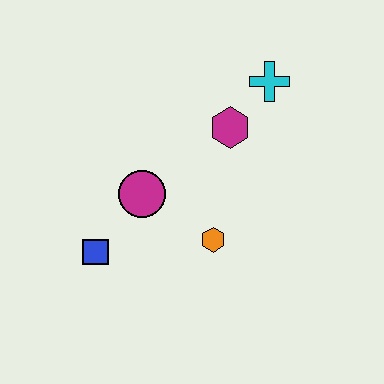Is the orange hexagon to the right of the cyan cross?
No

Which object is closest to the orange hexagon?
The magenta circle is closest to the orange hexagon.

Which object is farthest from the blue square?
The cyan cross is farthest from the blue square.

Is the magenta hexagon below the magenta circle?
No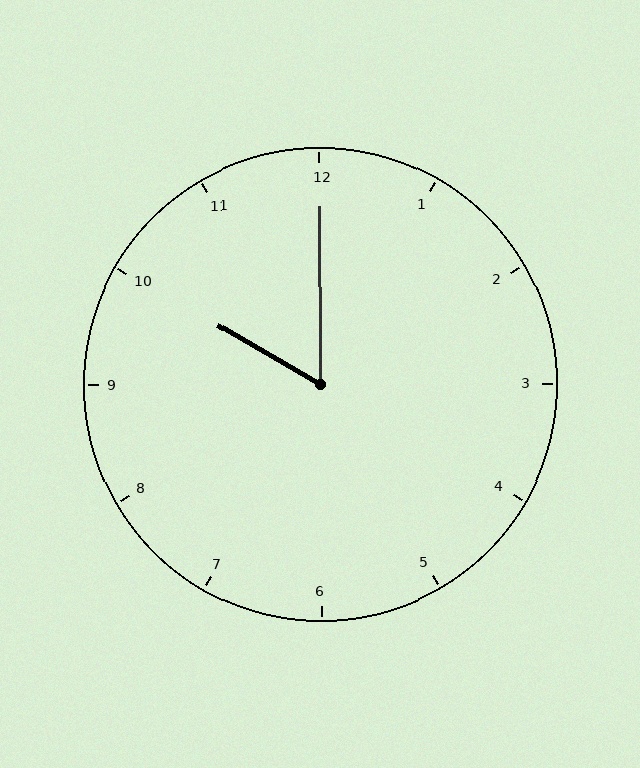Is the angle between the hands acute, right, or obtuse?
It is acute.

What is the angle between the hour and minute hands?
Approximately 60 degrees.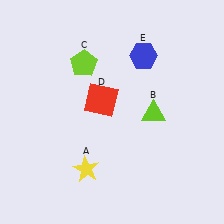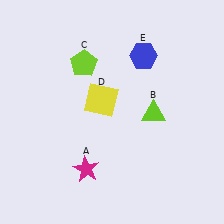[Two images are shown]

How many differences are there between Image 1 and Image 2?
There are 2 differences between the two images.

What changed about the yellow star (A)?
In Image 1, A is yellow. In Image 2, it changed to magenta.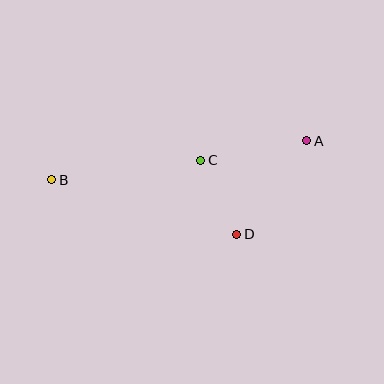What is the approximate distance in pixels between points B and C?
The distance between B and C is approximately 150 pixels.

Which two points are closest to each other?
Points C and D are closest to each other.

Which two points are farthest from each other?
Points A and B are farthest from each other.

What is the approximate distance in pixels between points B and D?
The distance between B and D is approximately 193 pixels.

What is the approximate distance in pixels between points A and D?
The distance between A and D is approximately 117 pixels.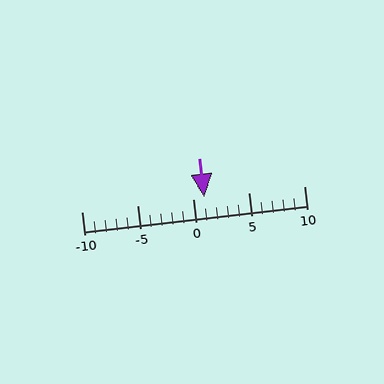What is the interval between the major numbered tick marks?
The major tick marks are spaced 5 units apart.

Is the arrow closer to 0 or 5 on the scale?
The arrow is closer to 0.